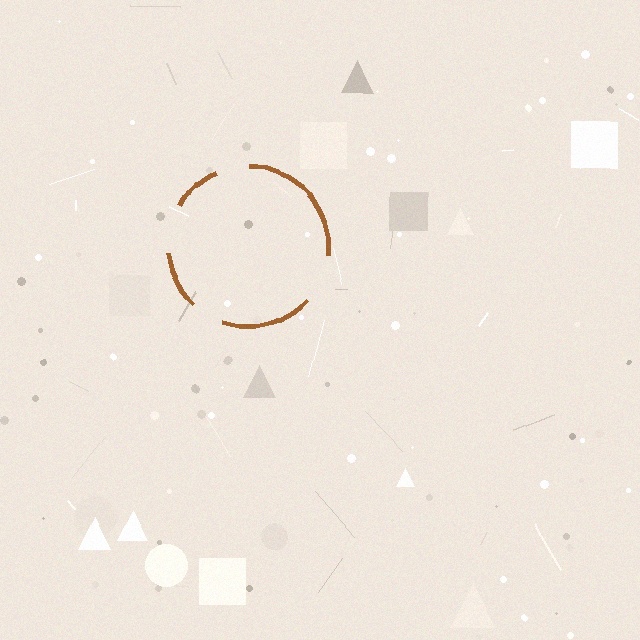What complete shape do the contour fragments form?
The contour fragments form a circle.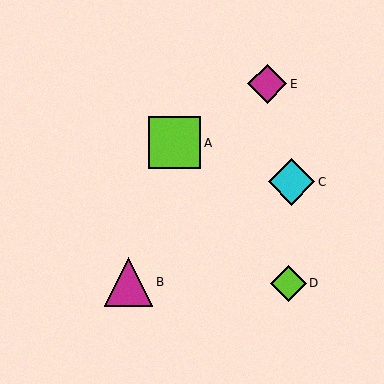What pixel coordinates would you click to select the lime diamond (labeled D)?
Click at (288, 284) to select the lime diamond D.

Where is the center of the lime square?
The center of the lime square is at (174, 143).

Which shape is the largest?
The lime square (labeled A) is the largest.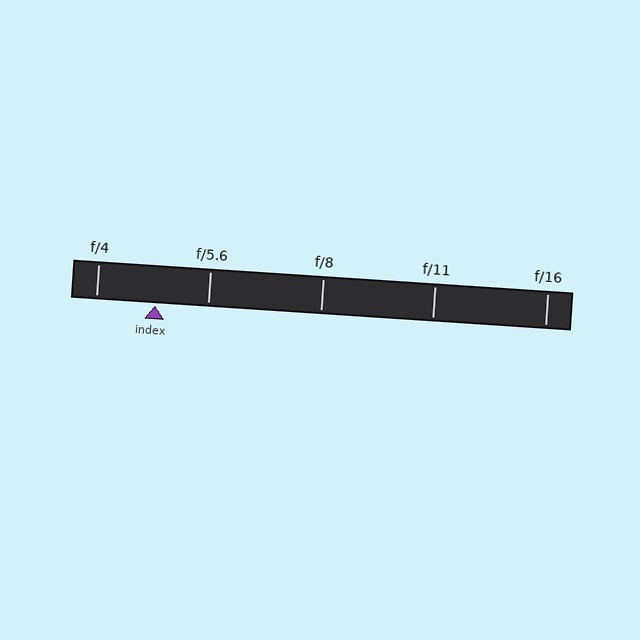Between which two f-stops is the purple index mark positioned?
The index mark is between f/4 and f/5.6.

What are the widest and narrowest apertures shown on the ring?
The widest aperture shown is f/4 and the narrowest is f/16.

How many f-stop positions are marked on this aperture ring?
There are 5 f-stop positions marked.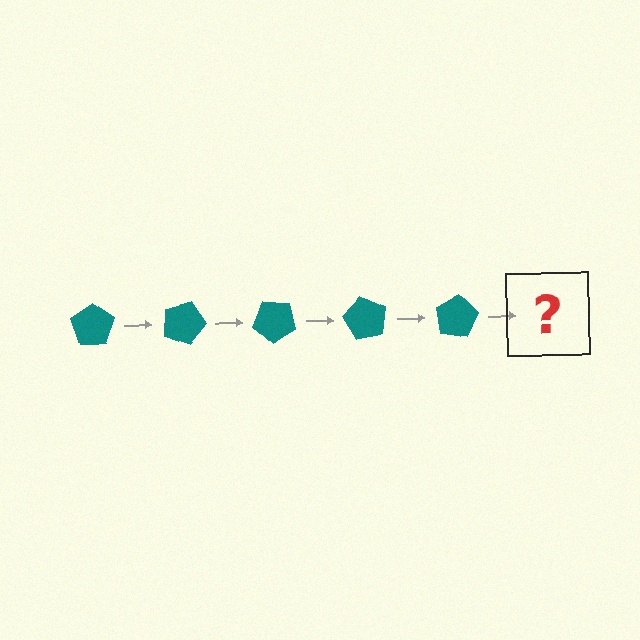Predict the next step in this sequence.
The next step is a teal pentagon rotated 100 degrees.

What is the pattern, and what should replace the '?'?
The pattern is that the pentagon rotates 20 degrees each step. The '?' should be a teal pentagon rotated 100 degrees.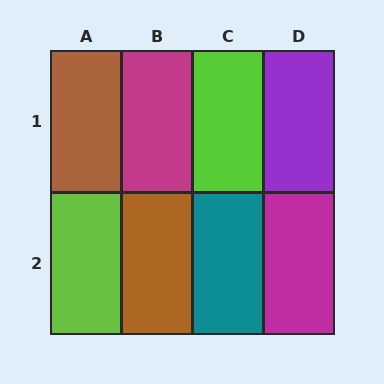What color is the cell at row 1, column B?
Magenta.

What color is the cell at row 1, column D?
Purple.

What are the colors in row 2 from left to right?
Lime, brown, teal, magenta.